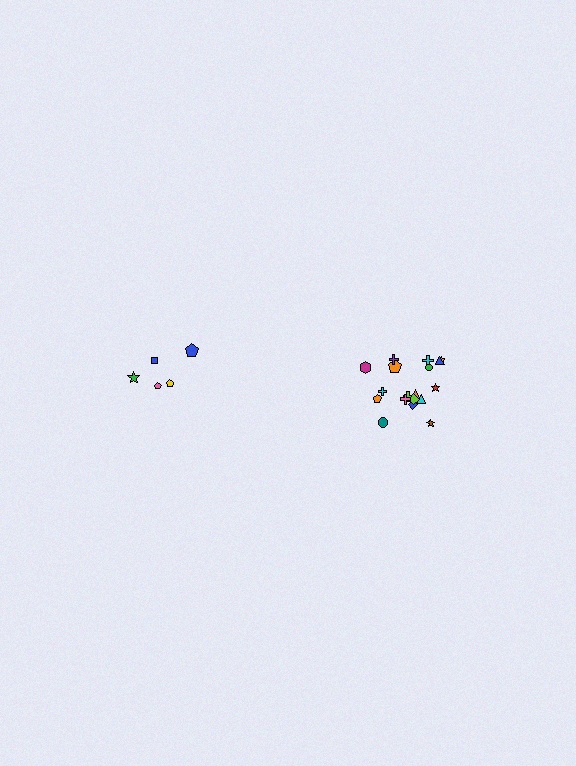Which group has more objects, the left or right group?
The right group.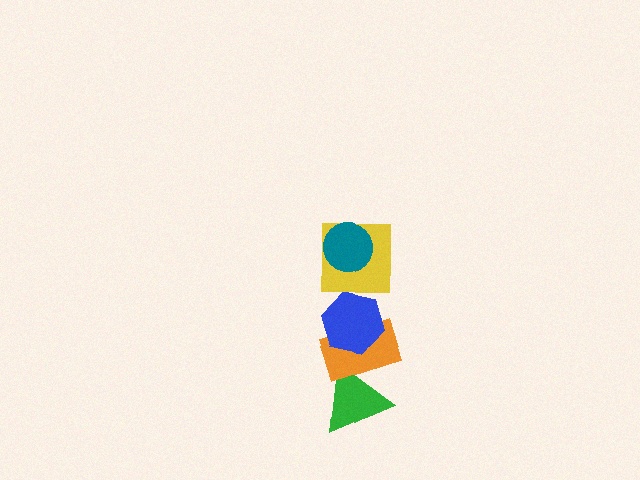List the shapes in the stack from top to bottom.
From top to bottom: the teal circle, the yellow square, the blue hexagon, the orange rectangle, the green triangle.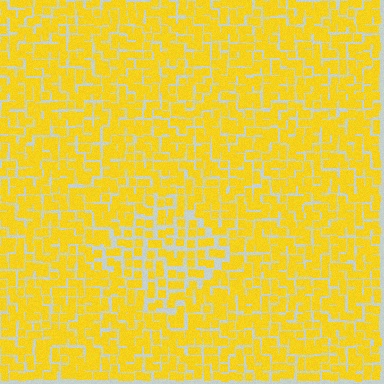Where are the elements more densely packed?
The elements are more densely packed outside the diamond boundary.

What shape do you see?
I see a diamond.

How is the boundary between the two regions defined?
The boundary is defined by a change in element density (approximately 1.5x ratio). All elements are the same color, size, and shape.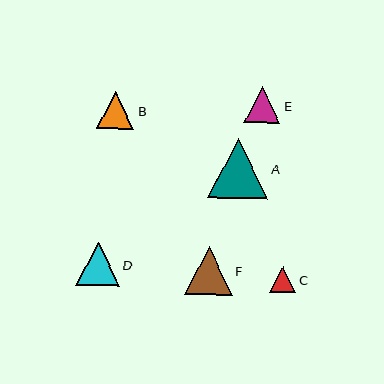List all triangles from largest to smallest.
From largest to smallest: A, F, D, B, E, C.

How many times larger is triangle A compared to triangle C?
Triangle A is approximately 2.3 times the size of triangle C.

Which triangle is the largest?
Triangle A is the largest with a size of approximately 61 pixels.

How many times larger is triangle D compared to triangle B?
Triangle D is approximately 1.2 times the size of triangle B.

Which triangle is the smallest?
Triangle C is the smallest with a size of approximately 26 pixels.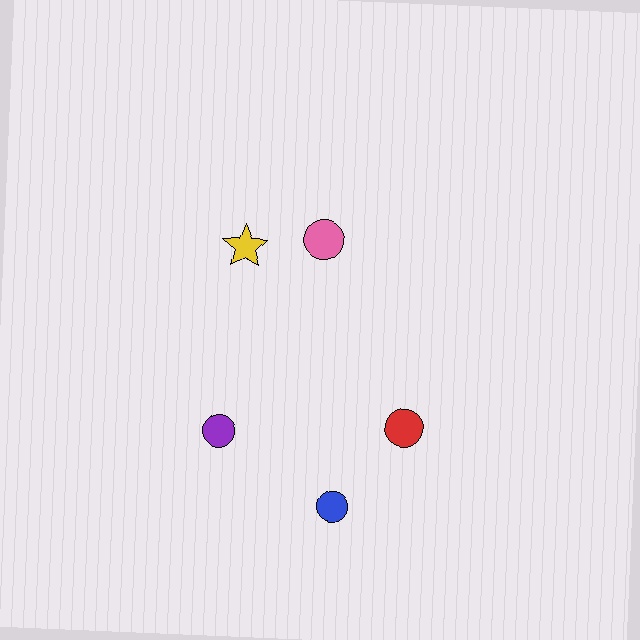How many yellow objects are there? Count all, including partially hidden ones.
There is 1 yellow object.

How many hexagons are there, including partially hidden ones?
There are no hexagons.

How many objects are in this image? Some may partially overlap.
There are 5 objects.